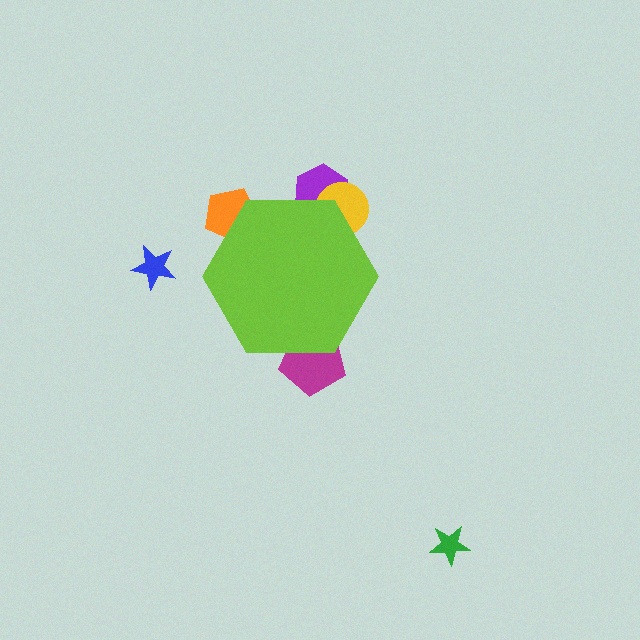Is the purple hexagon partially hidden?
Yes, the purple hexagon is partially hidden behind the lime hexagon.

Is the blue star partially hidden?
No, the blue star is fully visible.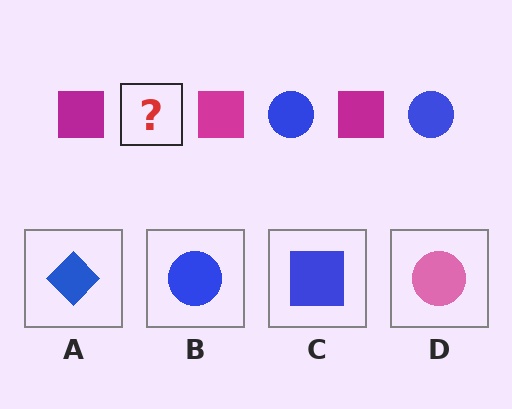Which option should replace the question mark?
Option B.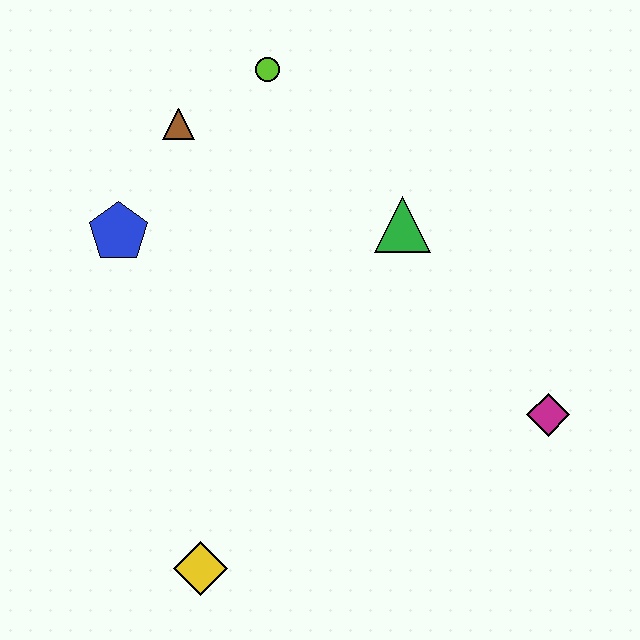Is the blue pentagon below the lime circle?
Yes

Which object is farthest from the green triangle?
The yellow diamond is farthest from the green triangle.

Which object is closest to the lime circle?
The brown triangle is closest to the lime circle.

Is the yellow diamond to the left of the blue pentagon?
No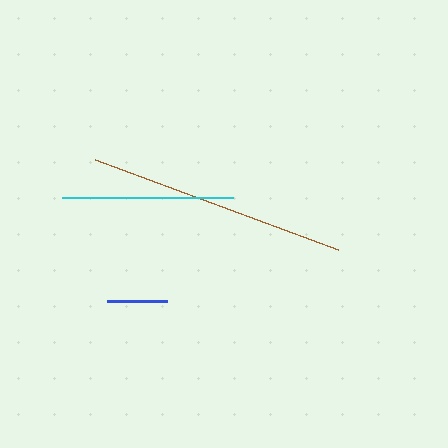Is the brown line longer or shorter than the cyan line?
The brown line is longer than the cyan line.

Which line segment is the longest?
The brown line is the longest at approximately 259 pixels.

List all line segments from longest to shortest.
From longest to shortest: brown, cyan, blue.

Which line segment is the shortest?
The blue line is the shortest at approximately 61 pixels.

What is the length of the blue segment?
The blue segment is approximately 61 pixels long.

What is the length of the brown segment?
The brown segment is approximately 259 pixels long.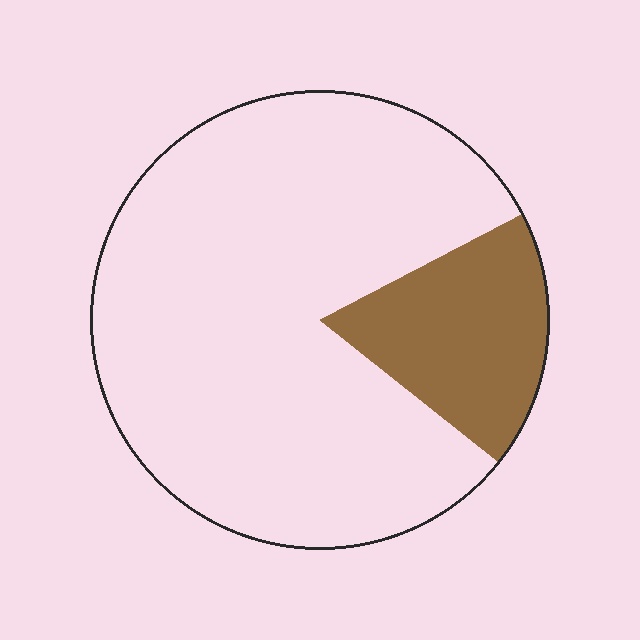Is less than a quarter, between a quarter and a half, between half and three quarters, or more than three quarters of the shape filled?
Less than a quarter.